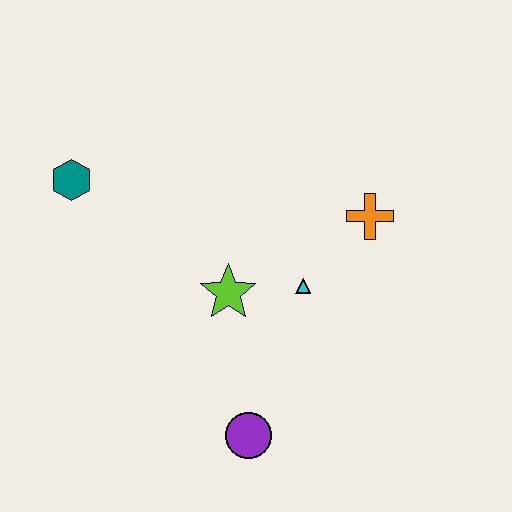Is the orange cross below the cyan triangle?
No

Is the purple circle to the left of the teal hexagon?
No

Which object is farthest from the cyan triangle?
The teal hexagon is farthest from the cyan triangle.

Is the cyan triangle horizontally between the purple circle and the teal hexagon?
No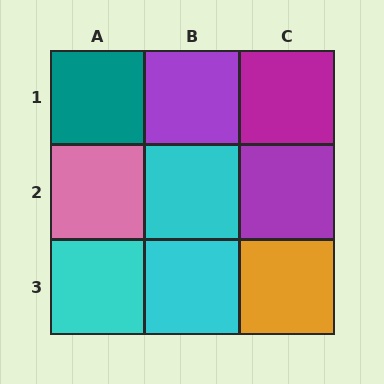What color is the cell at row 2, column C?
Purple.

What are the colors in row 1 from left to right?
Teal, purple, magenta.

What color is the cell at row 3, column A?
Cyan.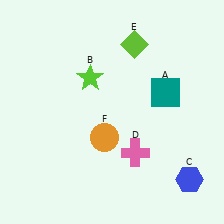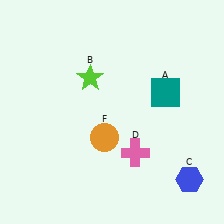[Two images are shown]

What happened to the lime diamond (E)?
The lime diamond (E) was removed in Image 2. It was in the top-right area of Image 1.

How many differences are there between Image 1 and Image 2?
There is 1 difference between the two images.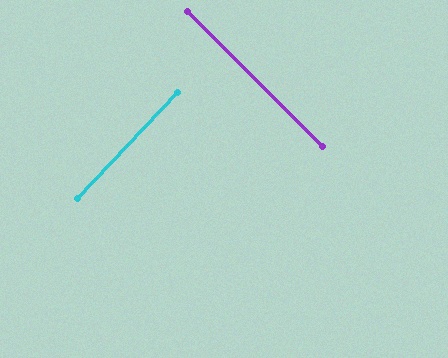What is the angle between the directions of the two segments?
Approximately 88 degrees.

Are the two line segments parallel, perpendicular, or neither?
Perpendicular — they meet at approximately 88°.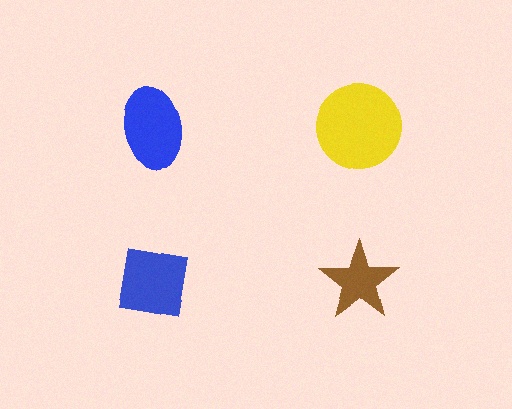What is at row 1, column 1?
A blue ellipse.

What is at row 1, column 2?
A yellow circle.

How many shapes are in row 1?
2 shapes.